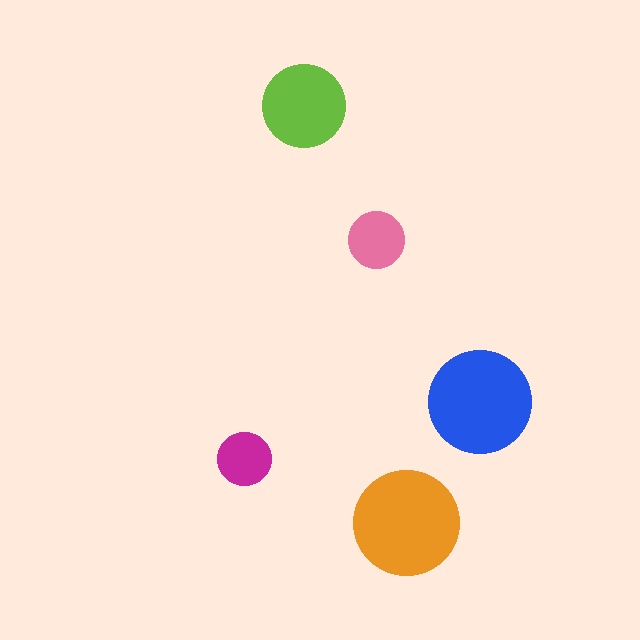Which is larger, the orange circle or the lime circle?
The orange one.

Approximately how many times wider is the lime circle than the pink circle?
About 1.5 times wider.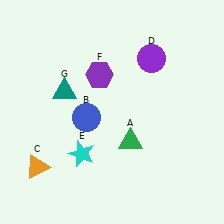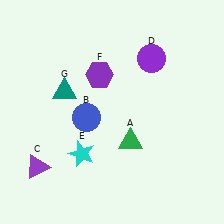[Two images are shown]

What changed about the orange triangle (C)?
In Image 1, C is orange. In Image 2, it changed to purple.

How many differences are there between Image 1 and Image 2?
There is 1 difference between the two images.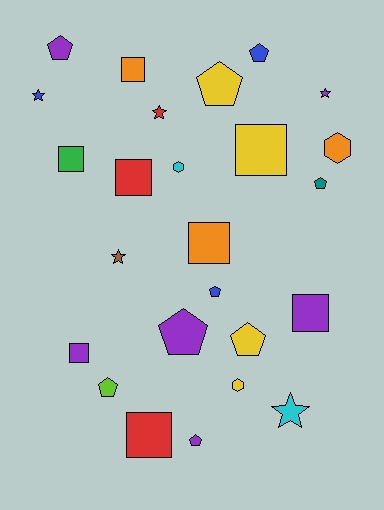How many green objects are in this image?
There is 1 green object.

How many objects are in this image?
There are 25 objects.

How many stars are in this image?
There are 5 stars.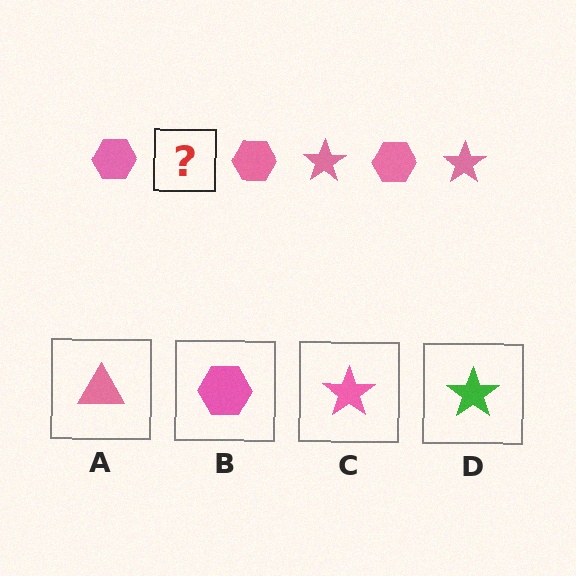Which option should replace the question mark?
Option C.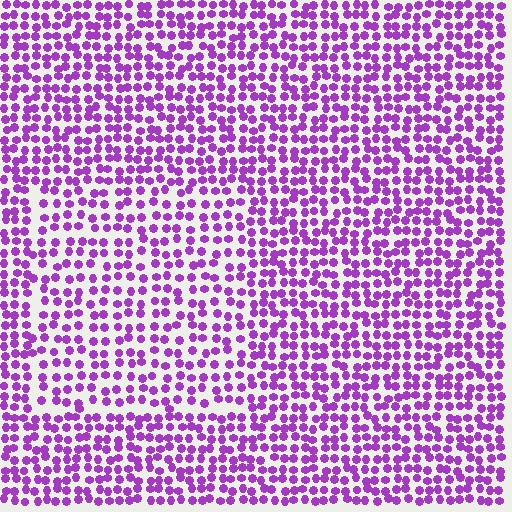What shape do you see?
I see a rectangle.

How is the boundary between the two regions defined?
The boundary is defined by a change in element density (approximately 1.4x ratio). All elements are the same color, size, and shape.